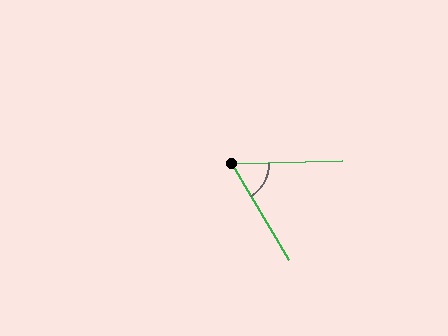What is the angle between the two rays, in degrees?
Approximately 61 degrees.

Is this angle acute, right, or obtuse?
It is acute.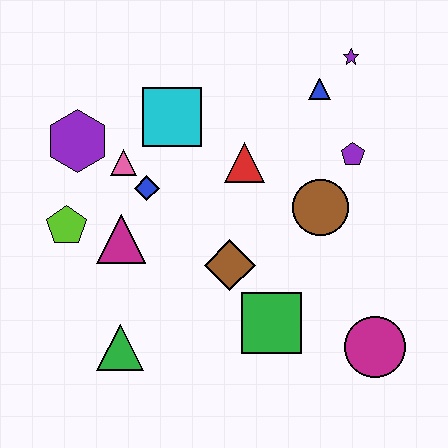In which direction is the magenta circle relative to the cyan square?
The magenta circle is below the cyan square.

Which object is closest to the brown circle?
The purple pentagon is closest to the brown circle.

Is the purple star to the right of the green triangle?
Yes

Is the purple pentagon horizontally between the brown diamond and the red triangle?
No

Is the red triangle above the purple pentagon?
No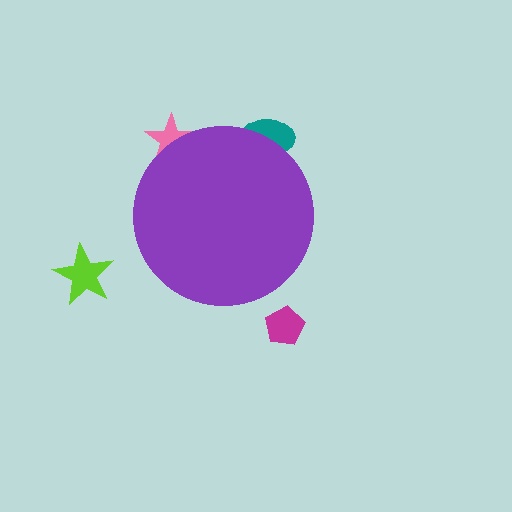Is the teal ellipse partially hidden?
Yes, the teal ellipse is partially hidden behind the purple circle.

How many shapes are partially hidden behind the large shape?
2 shapes are partially hidden.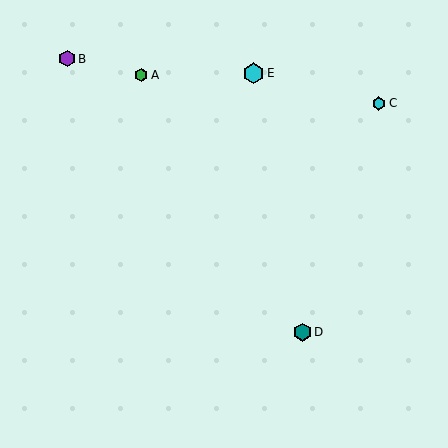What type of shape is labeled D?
Shape D is a teal hexagon.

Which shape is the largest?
The cyan hexagon (labeled E) is the largest.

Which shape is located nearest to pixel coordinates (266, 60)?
The cyan hexagon (labeled E) at (253, 73) is nearest to that location.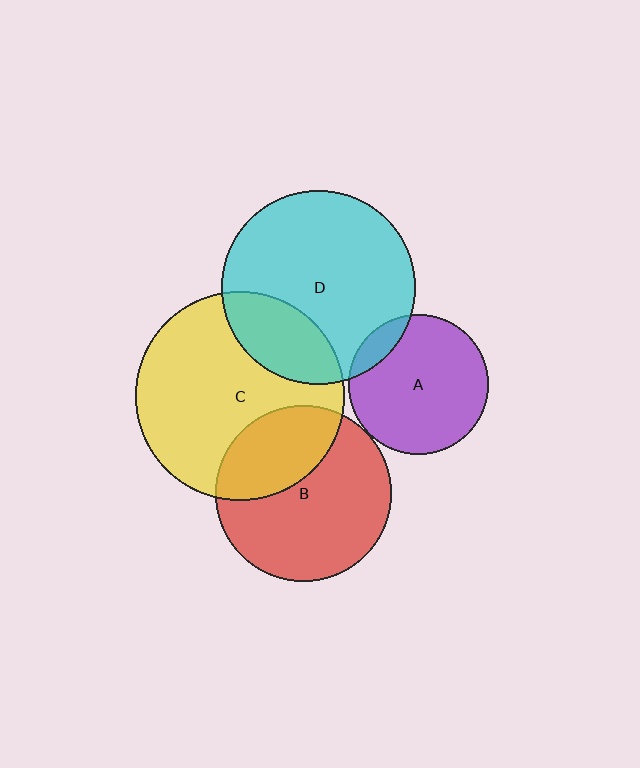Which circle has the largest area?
Circle C (yellow).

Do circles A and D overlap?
Yes.